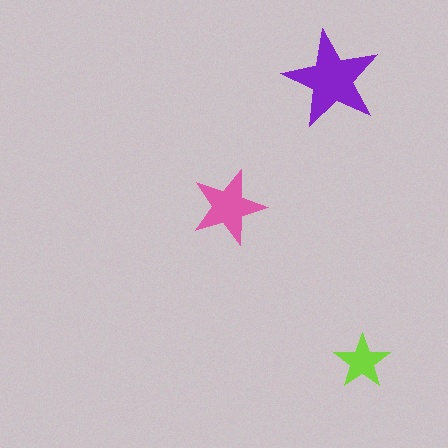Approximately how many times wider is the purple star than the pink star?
About 1.5 times wider.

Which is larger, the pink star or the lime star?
The pink one.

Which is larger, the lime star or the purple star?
The purple one.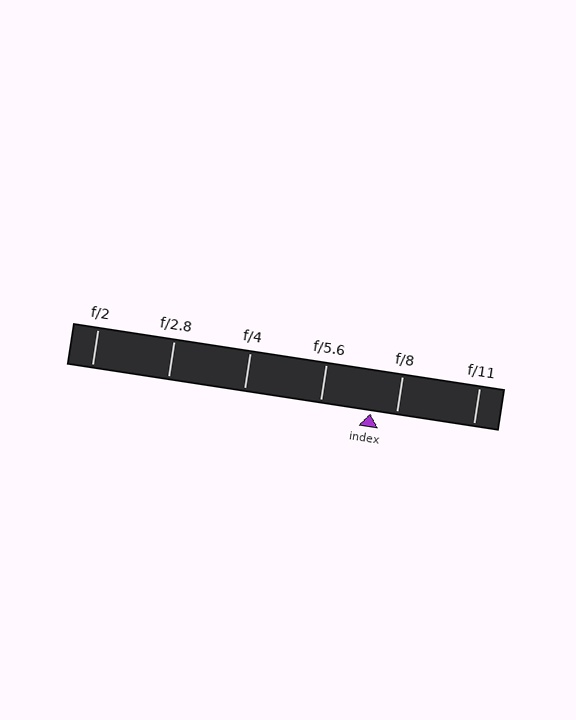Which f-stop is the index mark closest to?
The index mark is closest to f/8.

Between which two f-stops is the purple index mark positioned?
The index mark is between f/5.6 and f/8.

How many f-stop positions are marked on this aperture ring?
There are 6 f-stop positions marked.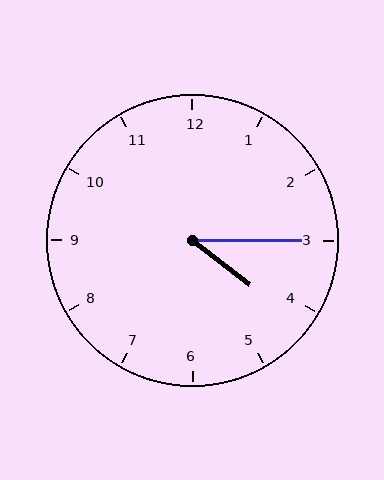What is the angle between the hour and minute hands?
Approximately 38 degrees.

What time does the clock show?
4:15.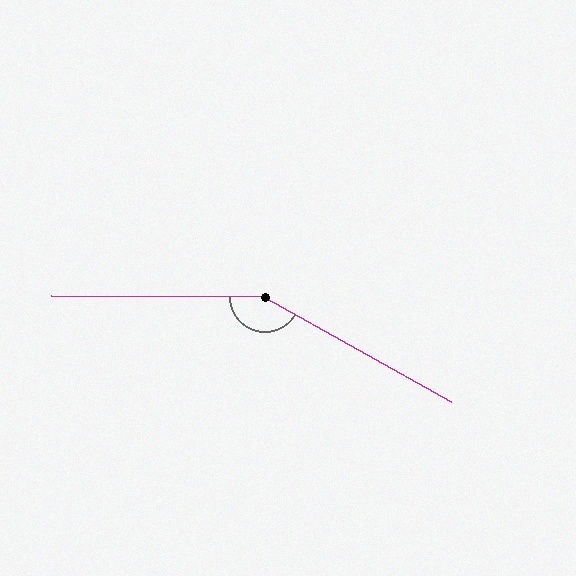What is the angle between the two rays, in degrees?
Approximately 151 degrees.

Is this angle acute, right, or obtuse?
It is obtuse.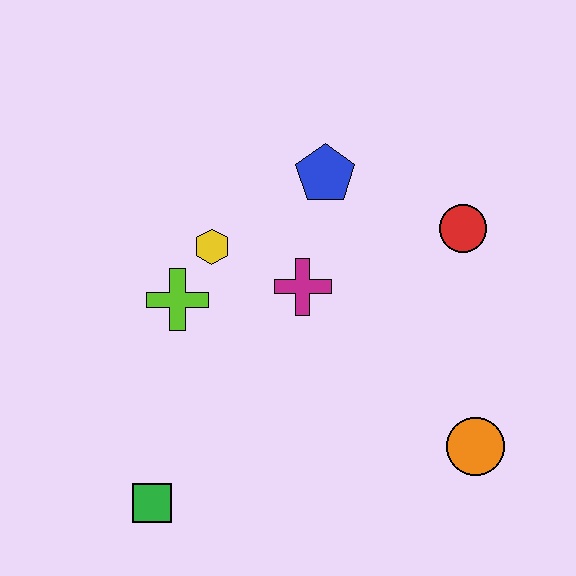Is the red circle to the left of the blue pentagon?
No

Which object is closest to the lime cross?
The yellow hexagon is closest to the lime cross.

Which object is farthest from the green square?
The red circle is farthest from the green square.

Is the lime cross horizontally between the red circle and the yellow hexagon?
No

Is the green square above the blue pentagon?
No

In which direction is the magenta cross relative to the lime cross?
The magenta cross is to the right of the lime cross.